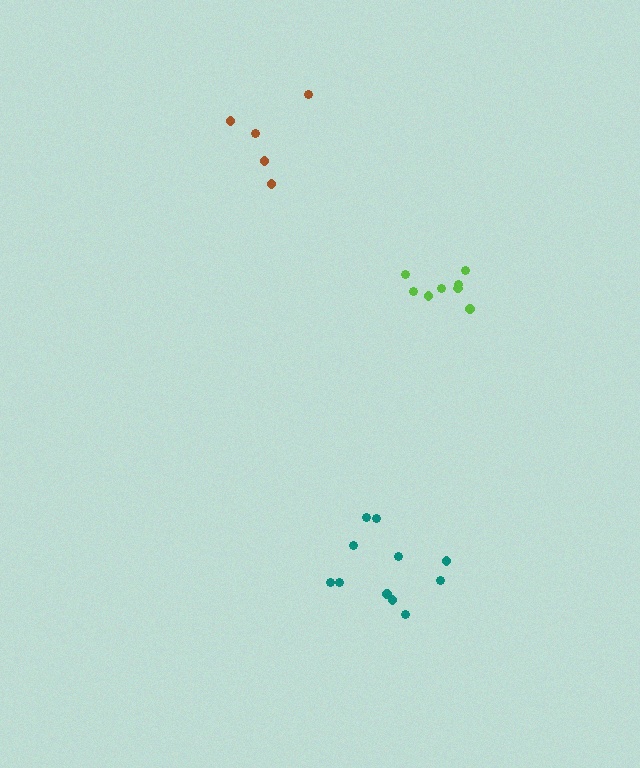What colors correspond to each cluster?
The clusters are colored: brown, teal, lime.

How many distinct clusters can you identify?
There are 3 distinct clusters.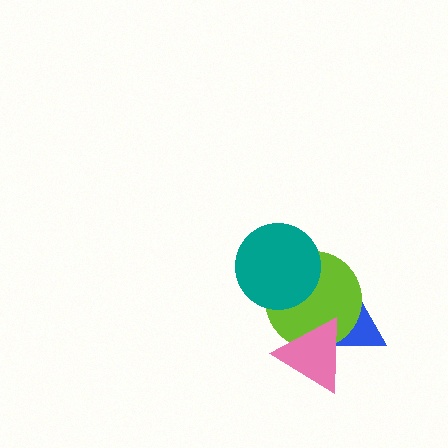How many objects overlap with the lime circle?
3 objects overlap with the lime circle.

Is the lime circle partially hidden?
Yes, it is partially covered by another shape.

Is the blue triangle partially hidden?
Yes, it is partially covered by another shape.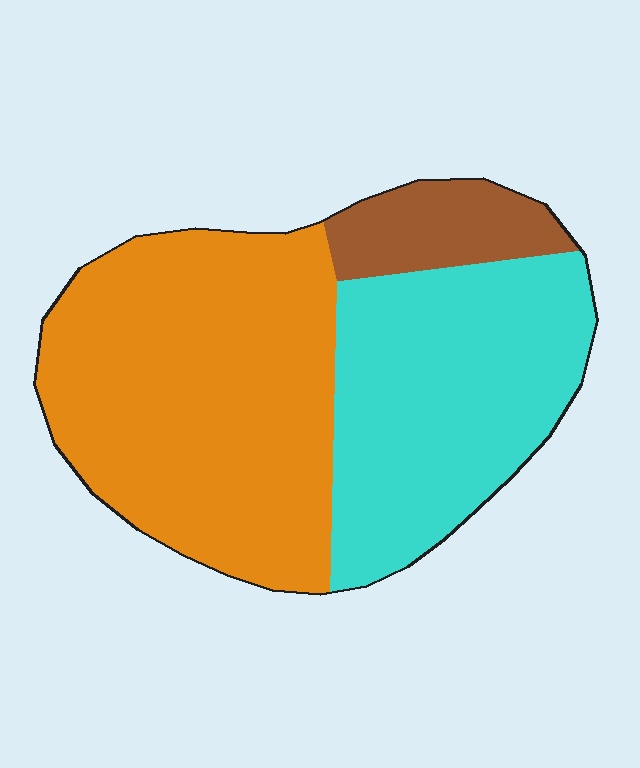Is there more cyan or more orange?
Orange.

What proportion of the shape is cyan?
Cyan covers around 40% of the shape.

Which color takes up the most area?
Orange, at roughly 50%.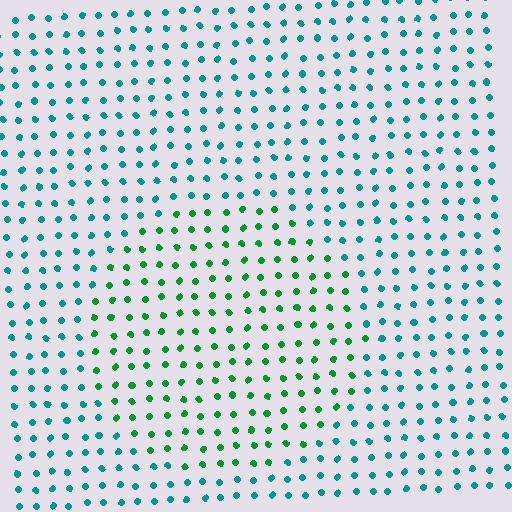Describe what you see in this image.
The image is filled with small teal elements in a uniform arrangement. A circle-shaped region is visible where the elements are tinted to a slightly different hue, forming a subtle color boundary.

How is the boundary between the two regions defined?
The boundary is defined purely by a slight shift in hue (about 35 degrees). Spacing, size, and orientation are identical on both sides.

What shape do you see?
I see a circle.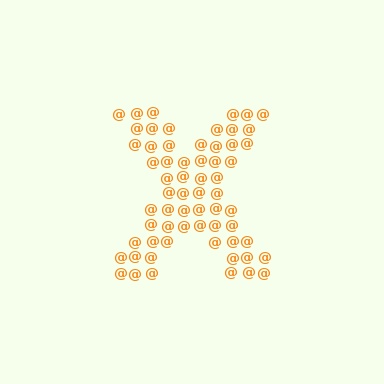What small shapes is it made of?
It is made of small at signs.